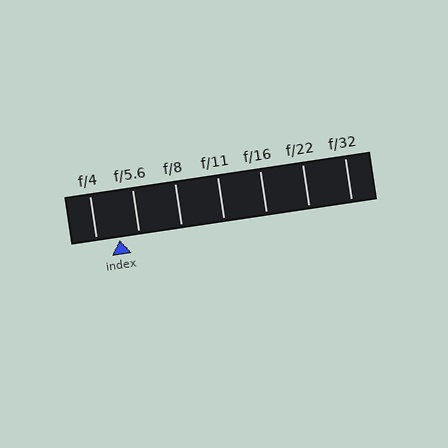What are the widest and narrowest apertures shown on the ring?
The widest aperture shown is f/4 and the narrowest is f/32.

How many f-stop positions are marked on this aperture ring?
There are 7 f-stop positions marked.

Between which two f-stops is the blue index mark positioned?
The index mark is between f/4 and f/5.6.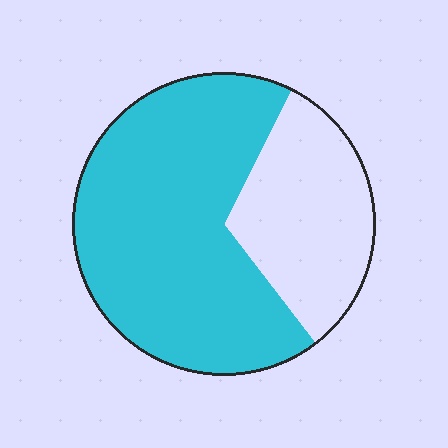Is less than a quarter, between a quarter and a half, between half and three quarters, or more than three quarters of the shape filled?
Between half and three quarters.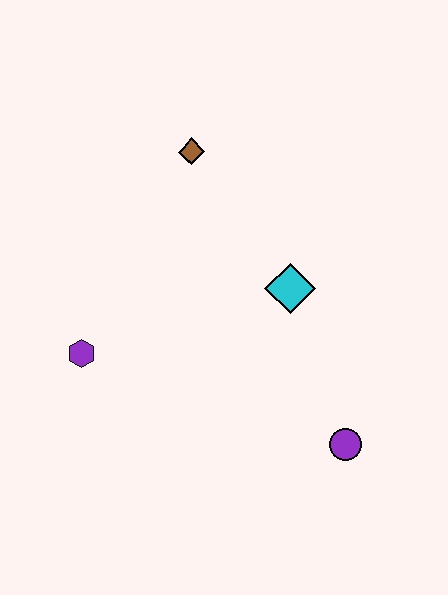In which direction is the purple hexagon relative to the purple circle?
The purple hexagon is to the left of the purple circle.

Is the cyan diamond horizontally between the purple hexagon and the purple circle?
Yes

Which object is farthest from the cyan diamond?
The purple hexagon is farthest from the cyan diamond.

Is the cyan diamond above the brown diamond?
No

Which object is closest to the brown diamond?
The cyan diamond is closest to the brown diamond.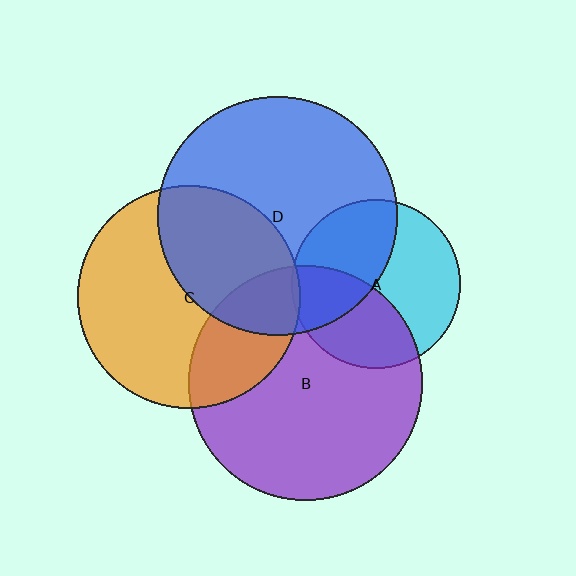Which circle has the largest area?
Circle D (blue).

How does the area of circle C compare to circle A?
Approximately 1.8 times.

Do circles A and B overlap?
Yes.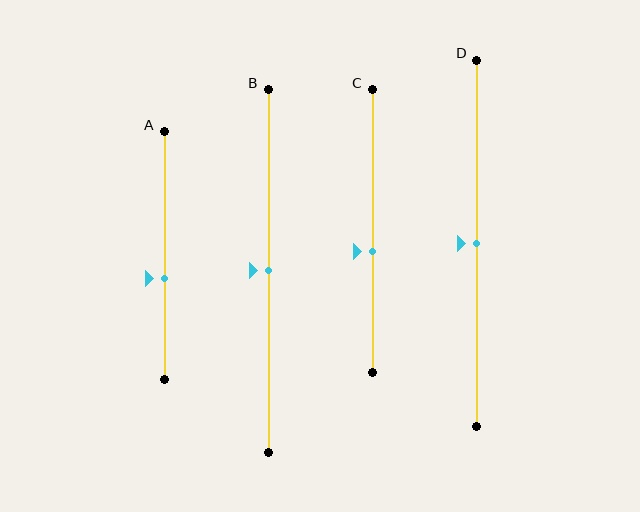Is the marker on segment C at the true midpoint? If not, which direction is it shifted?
No, the marker on segment C is shifted downward by about 7% of the segment length.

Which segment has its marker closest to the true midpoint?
Segment B has its marker closest to the true midpoint.